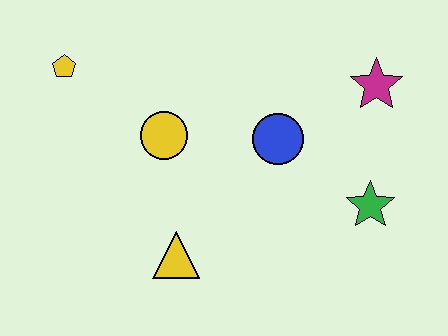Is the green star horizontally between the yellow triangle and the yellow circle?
No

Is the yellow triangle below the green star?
Yes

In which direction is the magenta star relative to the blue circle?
The magenta star is to the right of the blue circle.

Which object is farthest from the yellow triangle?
The magenta star is farthest from the yellow triangle.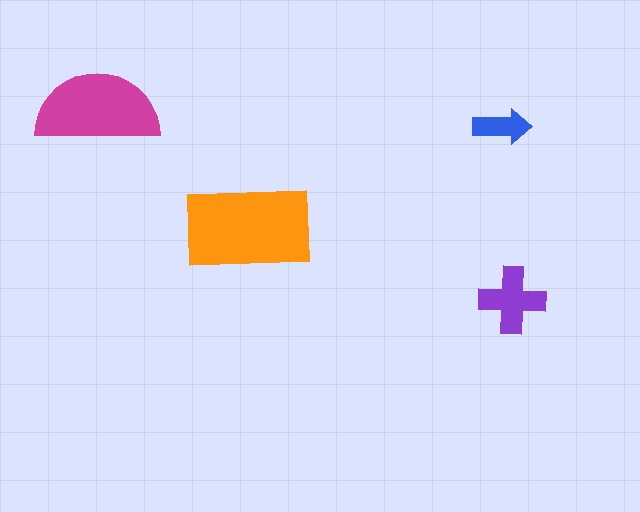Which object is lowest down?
The purple cross is bottommost.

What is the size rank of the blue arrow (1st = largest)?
4th.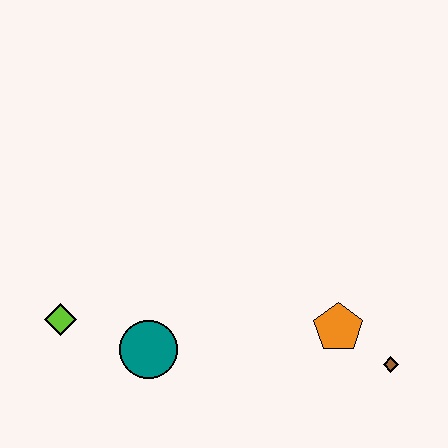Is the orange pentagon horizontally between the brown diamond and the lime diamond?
Yes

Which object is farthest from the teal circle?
The brown diamond is farthest from the teal circle.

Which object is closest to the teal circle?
The lime diamond is closest to the teal circle.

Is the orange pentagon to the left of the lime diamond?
No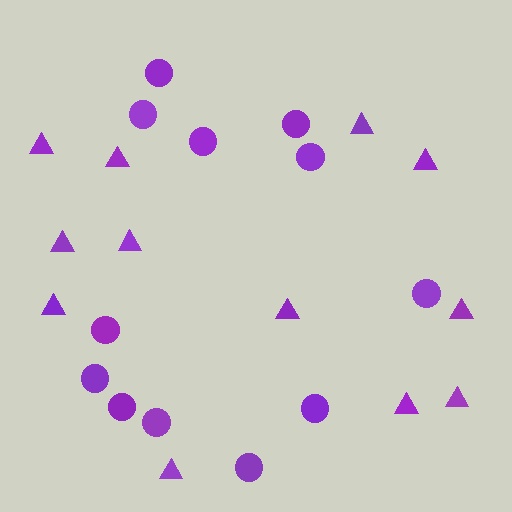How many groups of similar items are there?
There are 2 groups: one group of triangles (12) and one group of circles (12).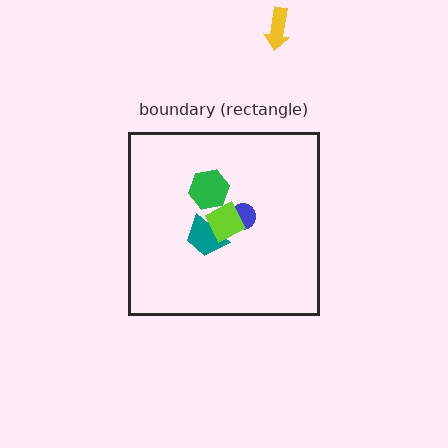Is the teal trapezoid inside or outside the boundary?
Inside.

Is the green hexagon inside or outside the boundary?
Inside.